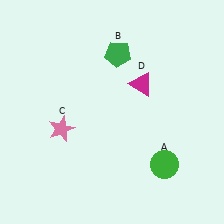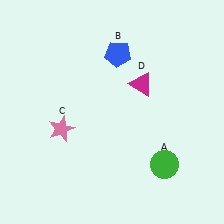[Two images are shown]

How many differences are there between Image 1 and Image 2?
There is 1 difference between the two images.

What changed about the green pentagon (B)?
In Image 1, B is green. In Image 2, it changed to blue.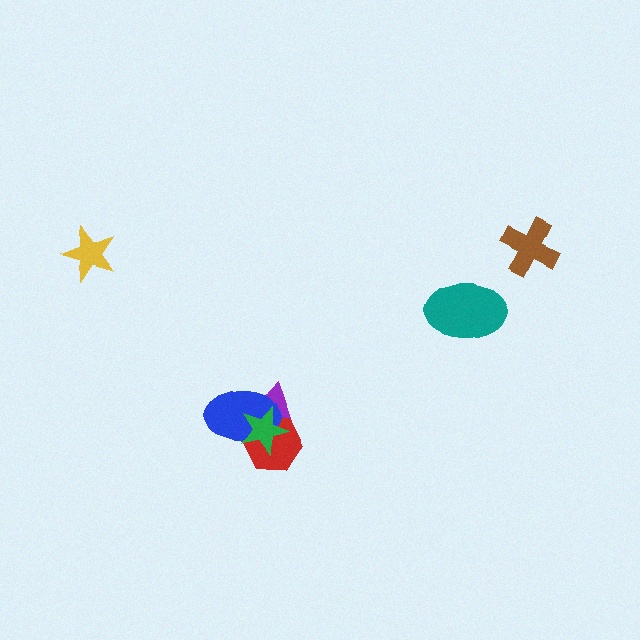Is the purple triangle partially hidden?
Yes, it is partially covered by another shape.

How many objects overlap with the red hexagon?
3 objects overlap with the red hexagon.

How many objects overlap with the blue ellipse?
3 objects overlap with the blue ellipse.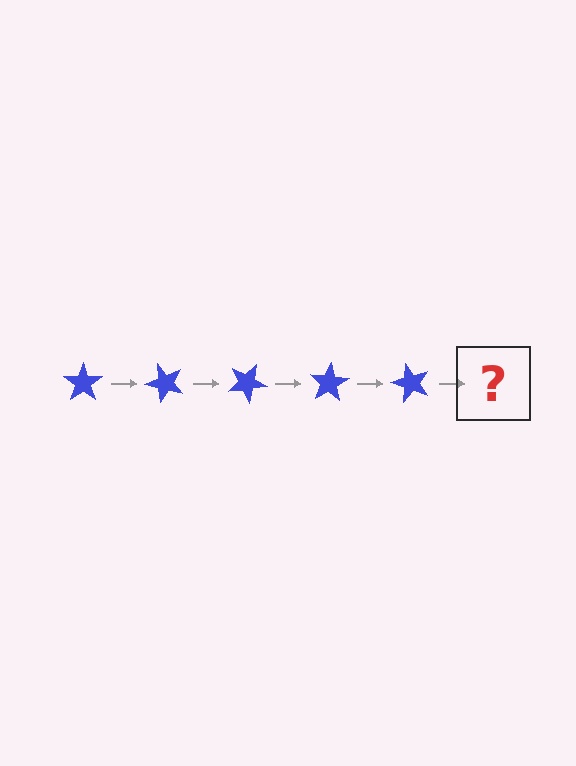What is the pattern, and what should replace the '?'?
The pattern is that the star rotates 50 degrees each step. The '?' should be a blue star rotated 250 degrees.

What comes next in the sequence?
The next element should be a blue star rotated 250 degrees.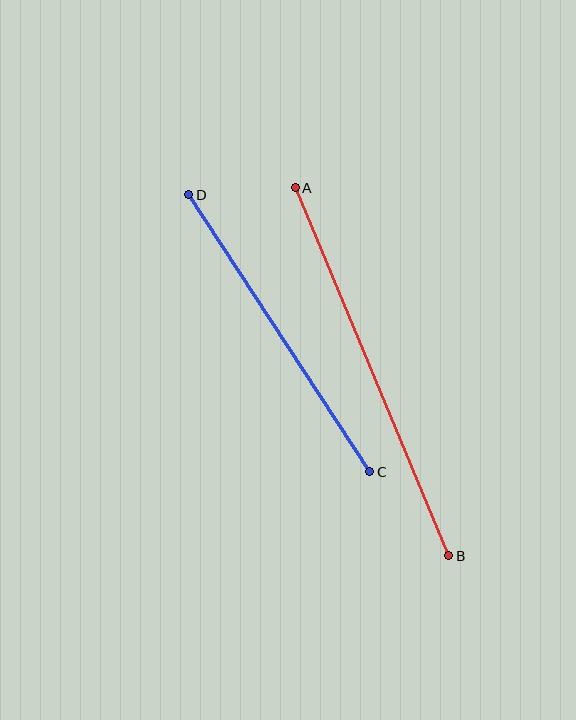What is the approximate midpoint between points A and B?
The midpoint is at approximately (372, 372) pixels.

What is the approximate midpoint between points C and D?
The midpoint is at approximately (279, 333) pixels.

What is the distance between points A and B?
The distance is approximately 399 pixels.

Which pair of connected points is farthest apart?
Points A and B are farthest apart.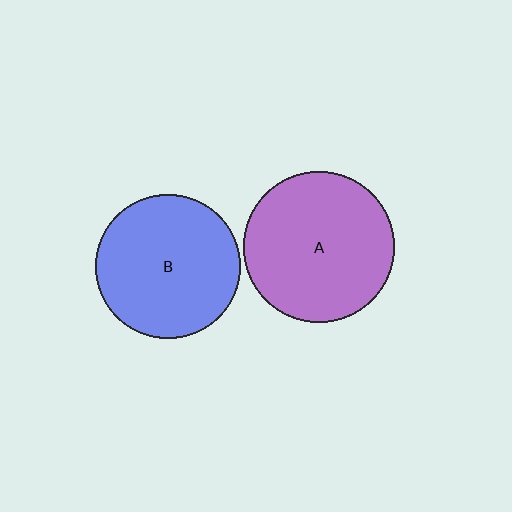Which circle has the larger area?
Circle A (purple).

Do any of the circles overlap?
No, none of the circles overlap.